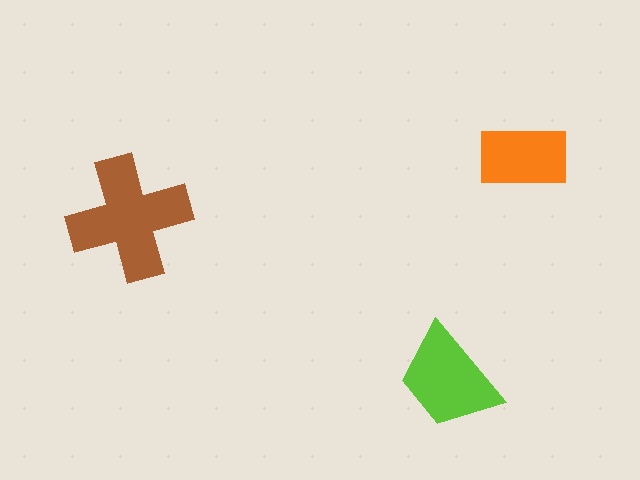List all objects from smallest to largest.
The orange rectangle, the lime trapezoid, the brown cross.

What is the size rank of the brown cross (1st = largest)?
1st.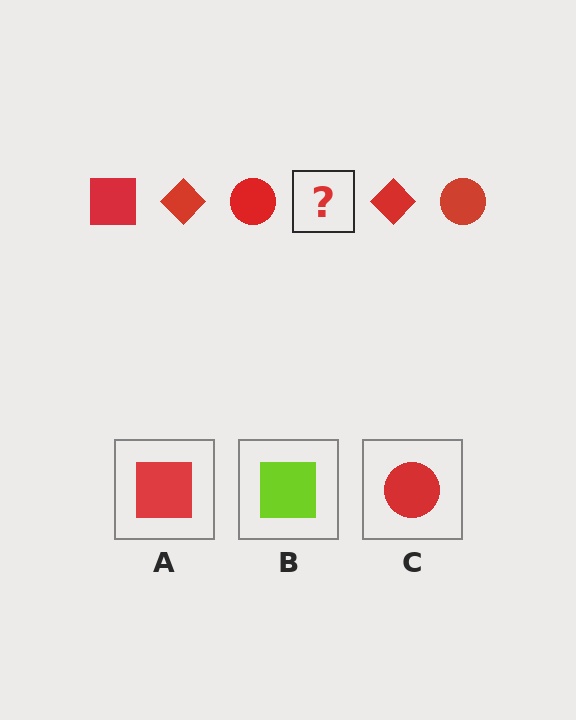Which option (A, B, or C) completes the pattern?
A.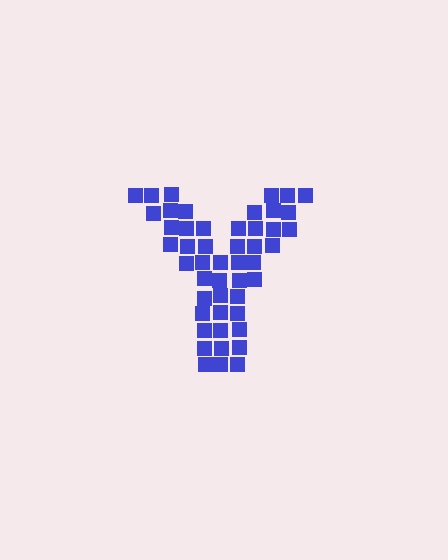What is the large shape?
The large shape is the letter Y.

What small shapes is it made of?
It is made of small squares.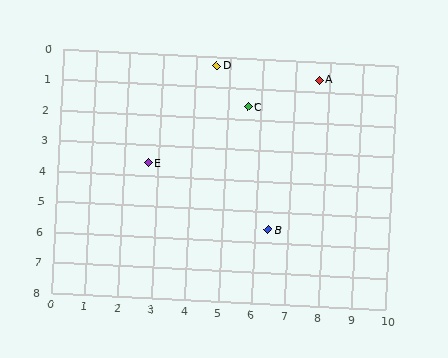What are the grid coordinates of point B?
Point B is at approximately (6.4, 5.6).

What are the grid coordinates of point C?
Point C is at approximately (5.6, 1.6).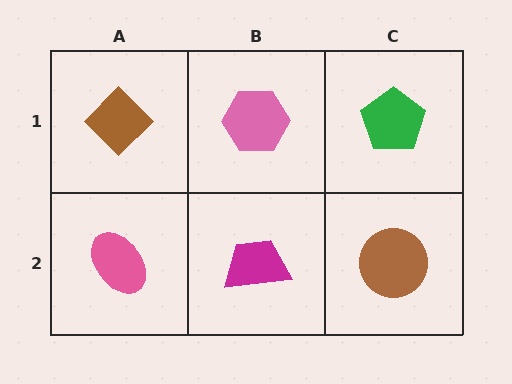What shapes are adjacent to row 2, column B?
A pink hexagon (row 1, column B), a pink ellipse (row 2, column A), a brown circle (row 2, column C).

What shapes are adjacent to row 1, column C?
A brown circle (row 2, column C), a pink hexagon (row 1, column B).